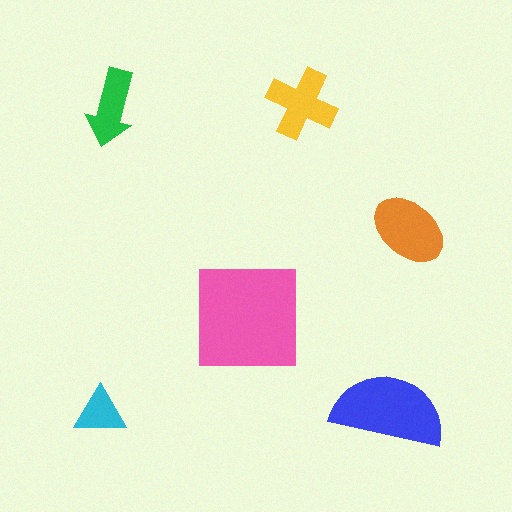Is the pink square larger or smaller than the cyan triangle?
Larger.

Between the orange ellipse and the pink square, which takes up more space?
The pink square.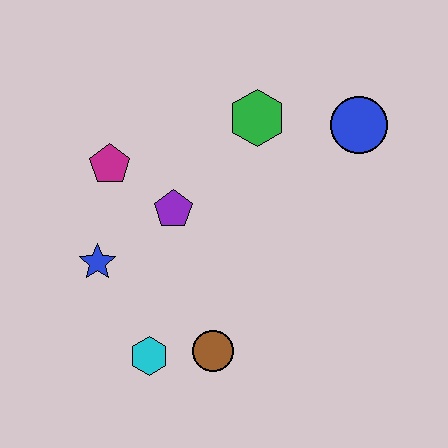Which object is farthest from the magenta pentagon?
The blue circle is farthest from the magenta pentagon.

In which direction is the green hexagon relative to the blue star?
The green hexagon is to the right of the blue star.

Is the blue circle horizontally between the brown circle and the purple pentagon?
No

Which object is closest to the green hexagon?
The blue circle is closest to the green hexagon.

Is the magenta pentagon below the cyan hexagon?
No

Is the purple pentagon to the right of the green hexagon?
No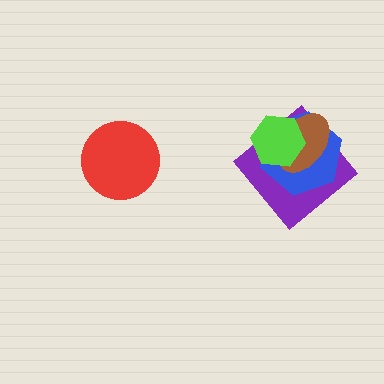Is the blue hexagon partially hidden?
Yes, it is partially covered by another shape.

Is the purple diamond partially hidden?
Yes, it is partially covered by another shape.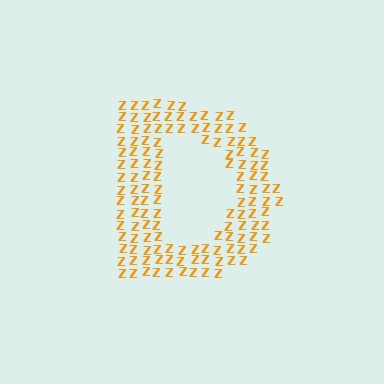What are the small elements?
The small elements are letter Z's.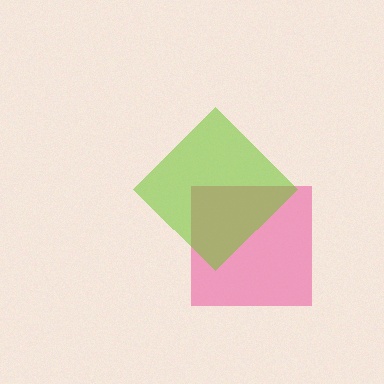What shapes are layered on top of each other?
The layered shapes are: a pink square, a lime diamond.